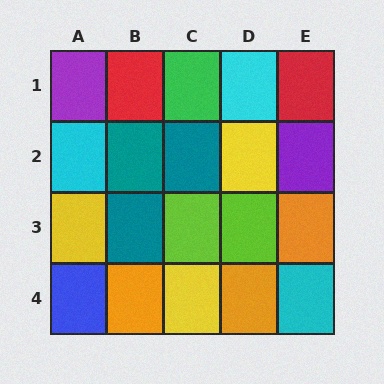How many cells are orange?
3 cells are orange.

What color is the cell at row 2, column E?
Purple.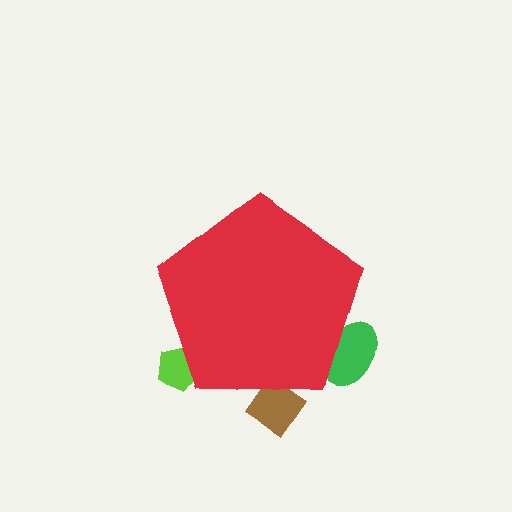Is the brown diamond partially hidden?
Yes, the brown diamond is partially hidden behind the red pentagon.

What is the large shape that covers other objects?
A red pentagon.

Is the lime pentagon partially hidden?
Yes, the lime pentagon is partially hidden behind the red pentagon.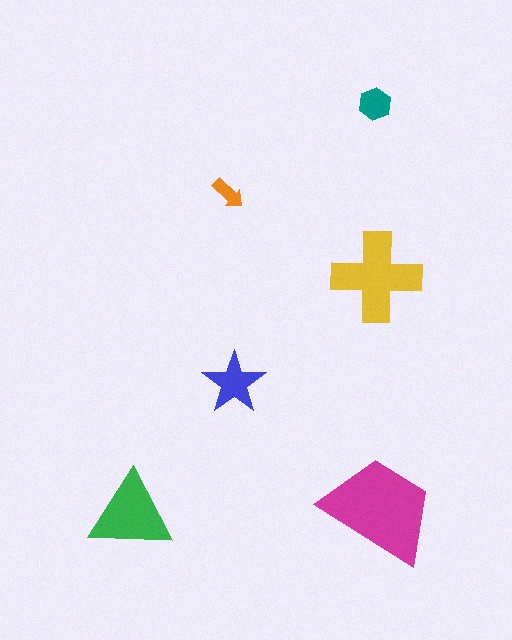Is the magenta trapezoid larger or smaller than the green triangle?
Larger.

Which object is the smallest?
The orange arrow.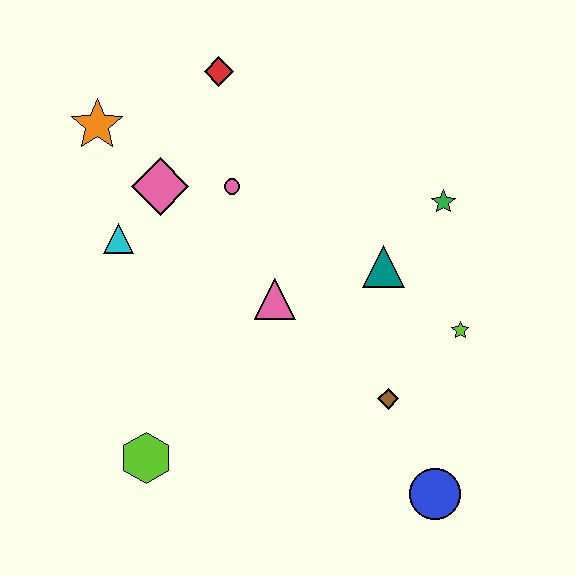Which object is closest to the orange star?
The pink diamond is closest to the orange star.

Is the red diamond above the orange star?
Yes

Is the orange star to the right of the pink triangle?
No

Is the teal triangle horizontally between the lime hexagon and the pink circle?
No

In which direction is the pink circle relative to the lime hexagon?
The pink circle is above the lime hexagon.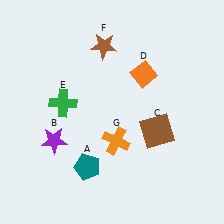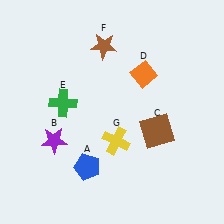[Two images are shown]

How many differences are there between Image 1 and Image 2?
There are 2 differences between the two images.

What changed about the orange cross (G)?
In Image 1, G is orange. In Image 2, it changed to yellow.